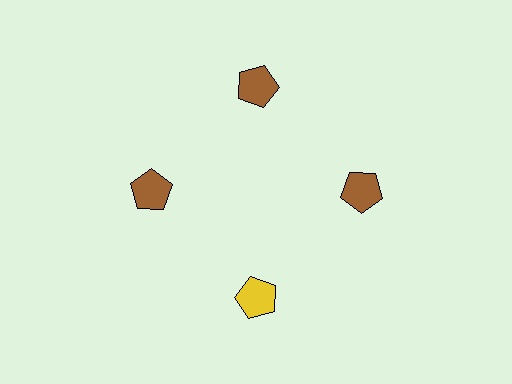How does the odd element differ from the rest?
It has a different color: yellow instead of brown.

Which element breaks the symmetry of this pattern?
The yellow pentagon at roughly the 6 o'clock position breaks the symmetry. All other shapes are brown pentagons.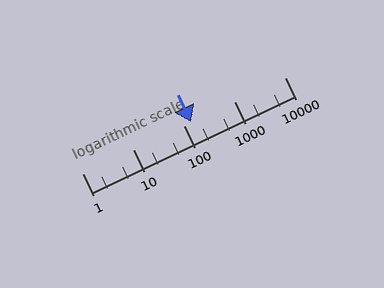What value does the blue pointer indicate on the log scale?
The pointer indicates approximately 140.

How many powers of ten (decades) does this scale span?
The scale spans 4 decades, from 1 to 10000.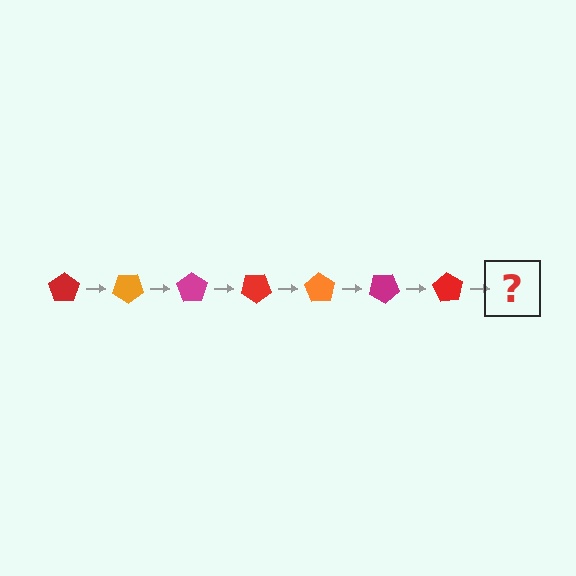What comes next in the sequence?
The next element should be an orange pentagon, rotated 245 degrees from the start.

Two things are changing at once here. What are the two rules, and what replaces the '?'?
The two rules are that it rotates 35 degrees each step and the color cycles through red, orange, and magenta. The '?' should be an orange pentagon, rotated 245 degrees from the start.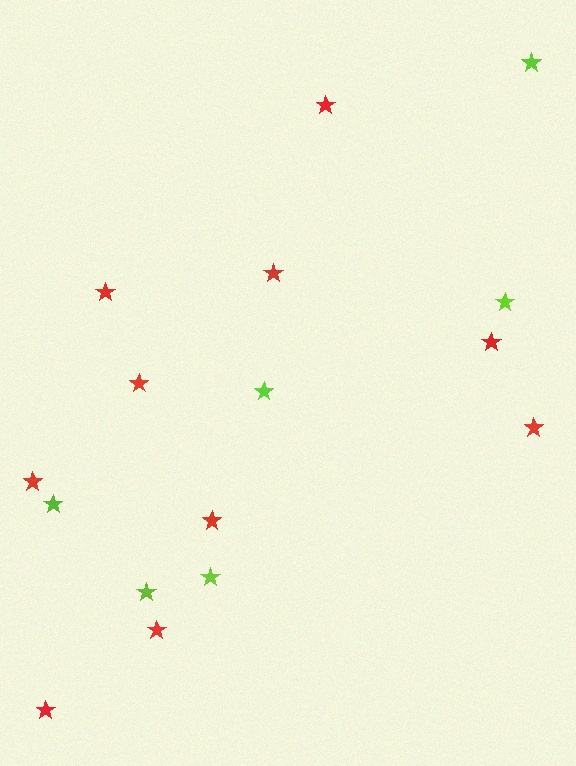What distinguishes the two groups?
There are 2 groups: one group of lime stars (6) and one group of red stars (10).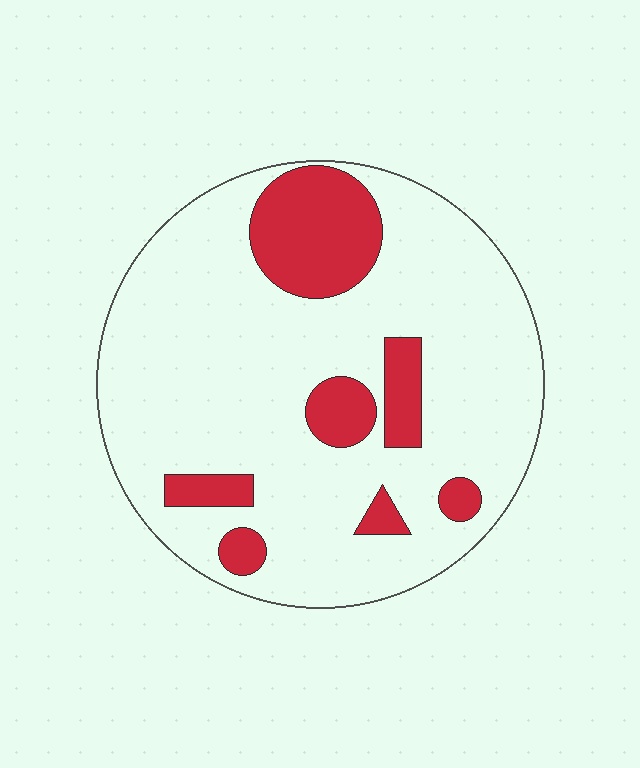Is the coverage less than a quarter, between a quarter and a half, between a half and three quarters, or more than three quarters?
Less than a quarter.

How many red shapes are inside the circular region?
7.